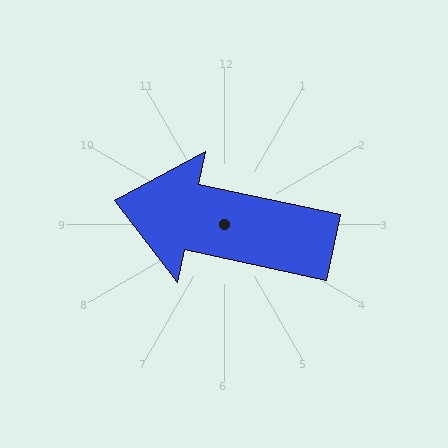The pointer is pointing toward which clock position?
Roughly 9 o'clock.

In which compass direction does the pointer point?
West.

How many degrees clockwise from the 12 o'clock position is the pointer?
Approximately 282 degrees.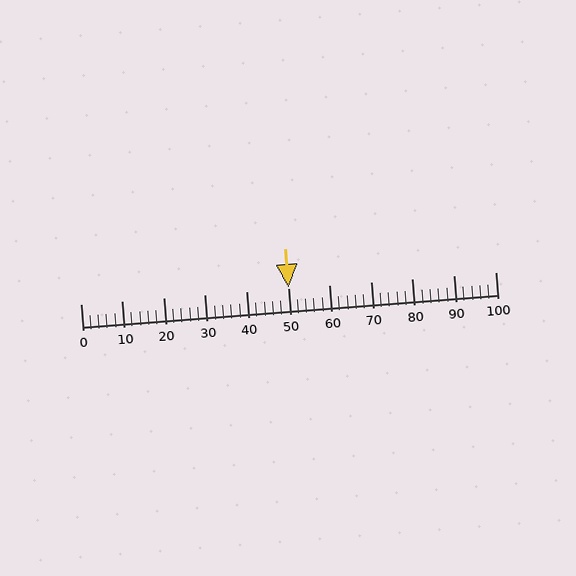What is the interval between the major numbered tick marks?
The major tick marks are spaced 10 units apart.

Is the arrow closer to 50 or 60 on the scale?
The arrow is closer to 50.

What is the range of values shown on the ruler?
The ruler shows values from 0 to 100.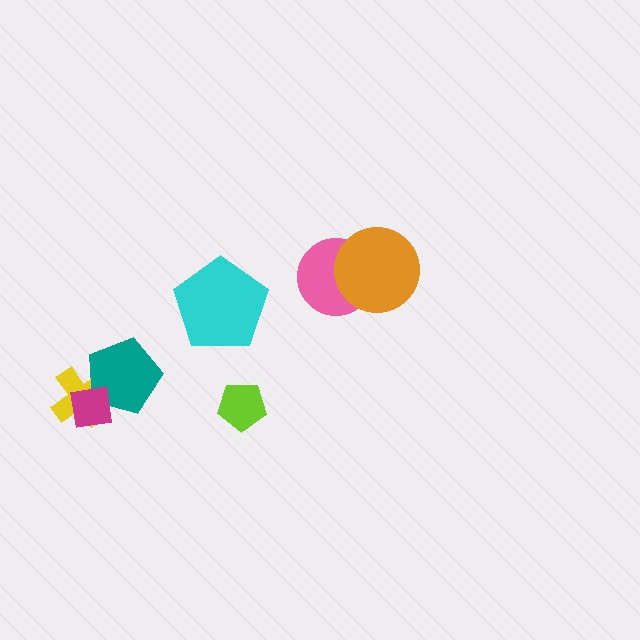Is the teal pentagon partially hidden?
Yes, it is partially covered by another shape.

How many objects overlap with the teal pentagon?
2 objects overlap with the teal pentagon.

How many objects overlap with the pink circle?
1 object overlaps with the pink circle.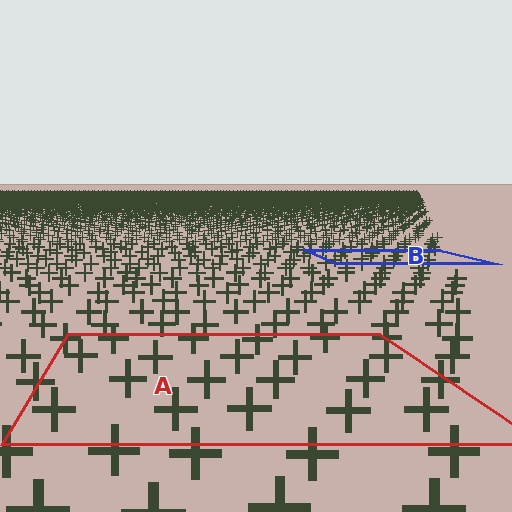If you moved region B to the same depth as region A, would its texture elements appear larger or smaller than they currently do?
They would appear larger. At a closer depth, the same texture elements are projected at a bigger on-screen size.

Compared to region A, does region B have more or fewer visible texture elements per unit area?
Region B has more texture elements per unit area — they are packed more densely because it is farther away.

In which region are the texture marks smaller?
The texture marks are smaller in region B, because it is farther away.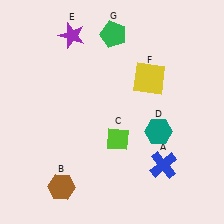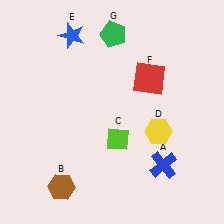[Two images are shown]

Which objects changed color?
D changed from teal to yellow. E changed from purple to blue. F changed from yellow to red.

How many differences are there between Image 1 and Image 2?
There are 3 differences between the two images.